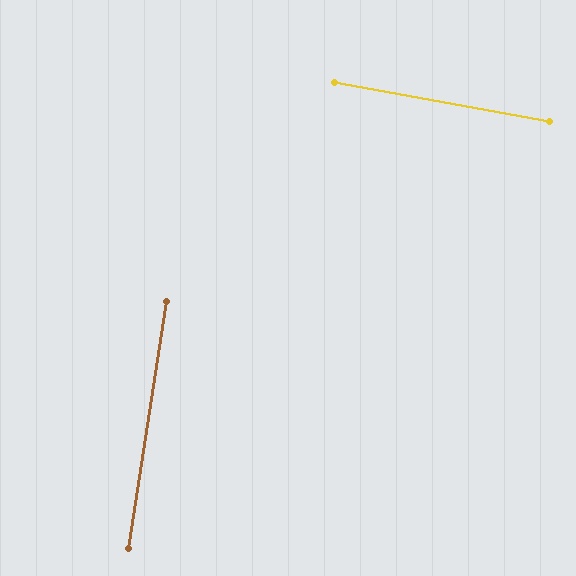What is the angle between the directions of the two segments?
Approximately 89 degrees.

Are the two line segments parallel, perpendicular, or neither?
Perpendicular — they meet at approximately 89°.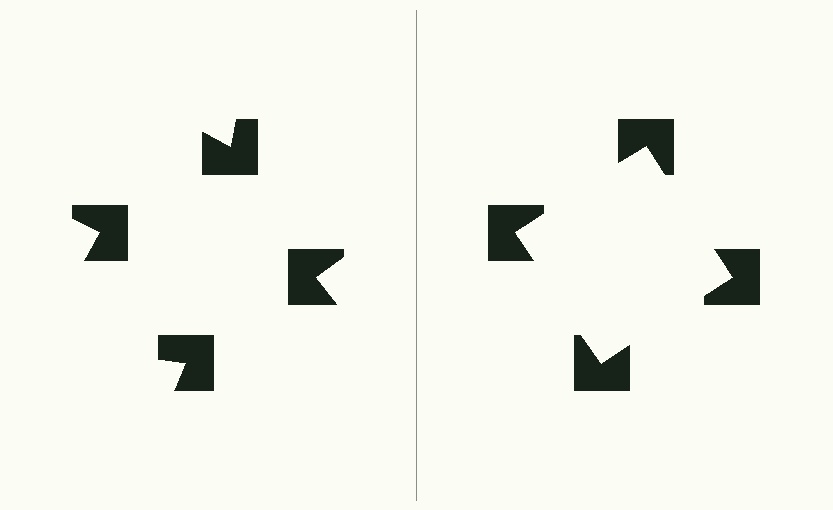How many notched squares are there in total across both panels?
8 — 4 on each side.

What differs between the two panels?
The notched squares are positioned identically on both sides; only the wedge orientations differ. On the right they align to a square; on the left they are misaligned.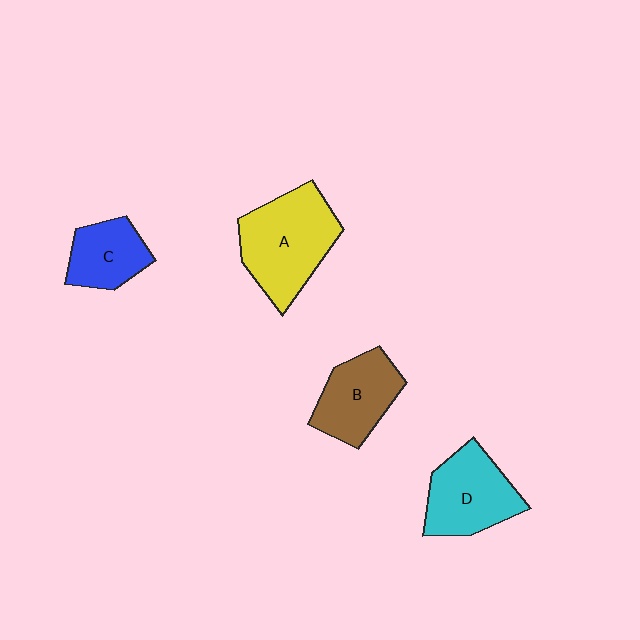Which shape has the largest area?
Shape A (yellow).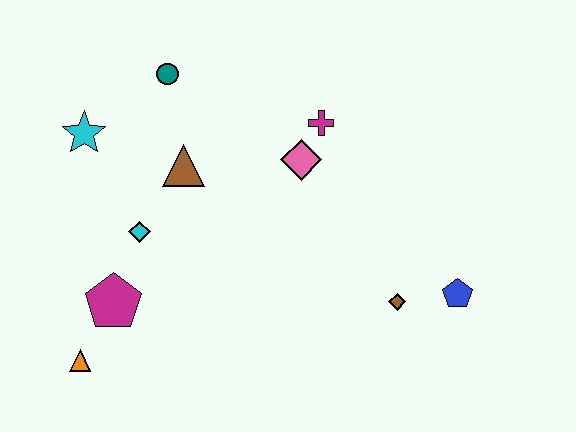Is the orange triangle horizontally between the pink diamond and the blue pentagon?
No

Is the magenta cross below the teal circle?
Yes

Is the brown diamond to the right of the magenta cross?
Yes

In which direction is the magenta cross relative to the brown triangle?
The magenta cross is to the right of the brown triangle.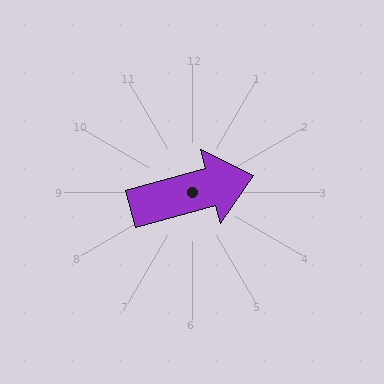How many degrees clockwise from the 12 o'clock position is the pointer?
Approximately 75 degrees.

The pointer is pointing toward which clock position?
Roughly 2 o'clock.